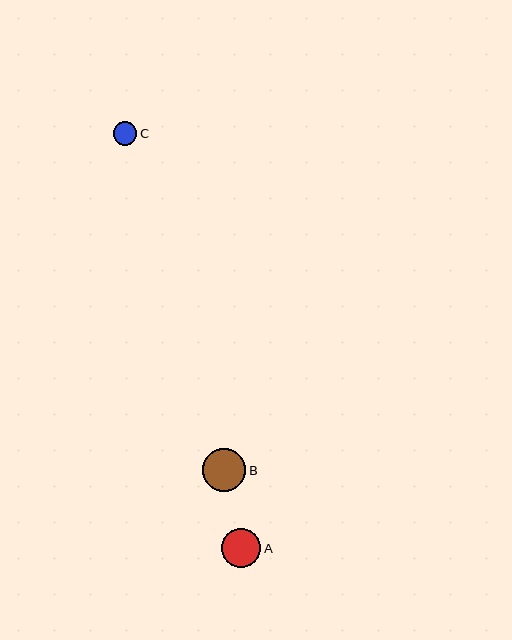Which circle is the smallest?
Circle C is the smallest with a size of approximately 24 pixels.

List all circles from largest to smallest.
From largest to smallest: B, A, C.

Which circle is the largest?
Circle B is the largest with a size of approximately 43 pixels.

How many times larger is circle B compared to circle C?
Circle B is approximately 1.8 times the size of circle C.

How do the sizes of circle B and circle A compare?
Circle B and circle A are approximately the same size.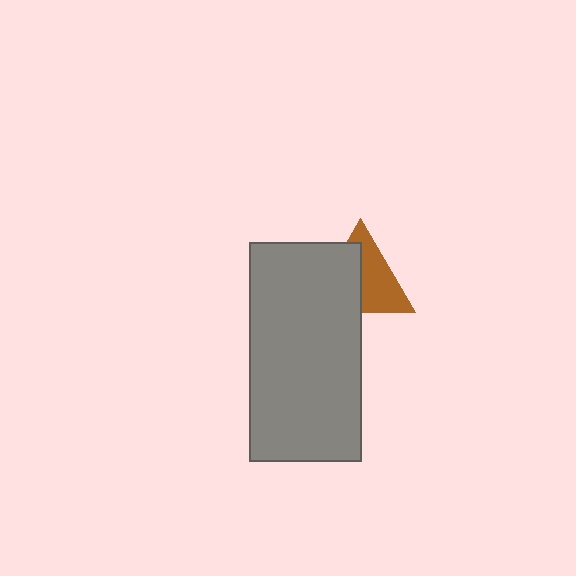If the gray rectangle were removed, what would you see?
You would see the complete brown triangle.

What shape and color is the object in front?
The object in front is a gray rectangle.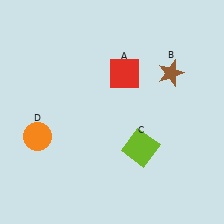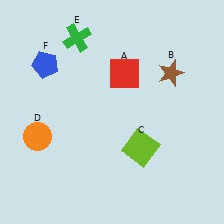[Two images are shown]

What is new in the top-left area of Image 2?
A blue pentagon (F) was added in the top-left area of Image 2.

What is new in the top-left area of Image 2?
A green cross (E) was added in the top-left area of Image 2.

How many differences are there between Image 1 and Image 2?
There are 2 differences between the two images.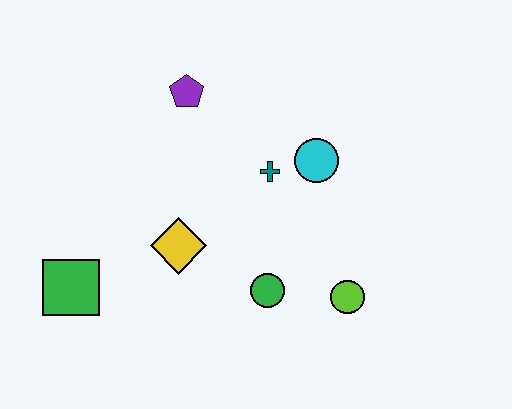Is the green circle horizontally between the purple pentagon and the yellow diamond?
No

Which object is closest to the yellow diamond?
The green circle is closest to the yellow diamond.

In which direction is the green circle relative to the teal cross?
The green circle is below the teal cross.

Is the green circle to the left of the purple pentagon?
No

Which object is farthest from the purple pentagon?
The lime circle is farthest from the purple pentagon.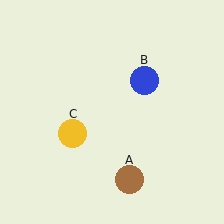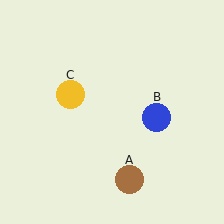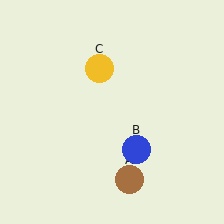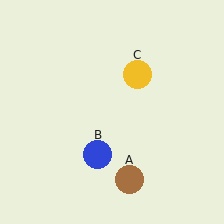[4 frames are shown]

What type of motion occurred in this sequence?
The blue circle (object B), yellow circle (object C) rotated clockwise around the center of the scene.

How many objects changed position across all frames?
2 objects changed position: blue circle (object B), yellow circle (object C).